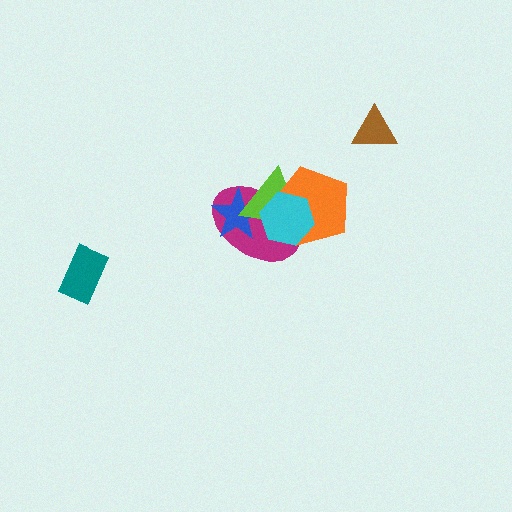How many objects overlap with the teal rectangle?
0 objects overlap with the teal rectangle.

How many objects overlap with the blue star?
3 objects overlap with the blue star.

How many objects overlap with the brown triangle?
0 objects overlap with the brown triangle.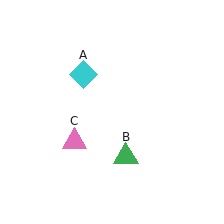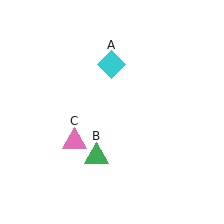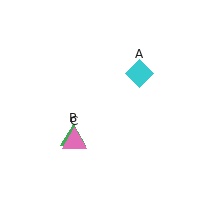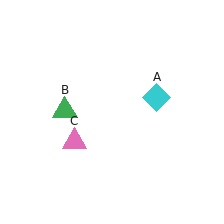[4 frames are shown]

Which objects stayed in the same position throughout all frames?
Pink triangle (object C) remained stationary.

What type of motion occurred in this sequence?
The cyan diamond (object A), green triangle (object B) rotated clockwise around the center of the scene.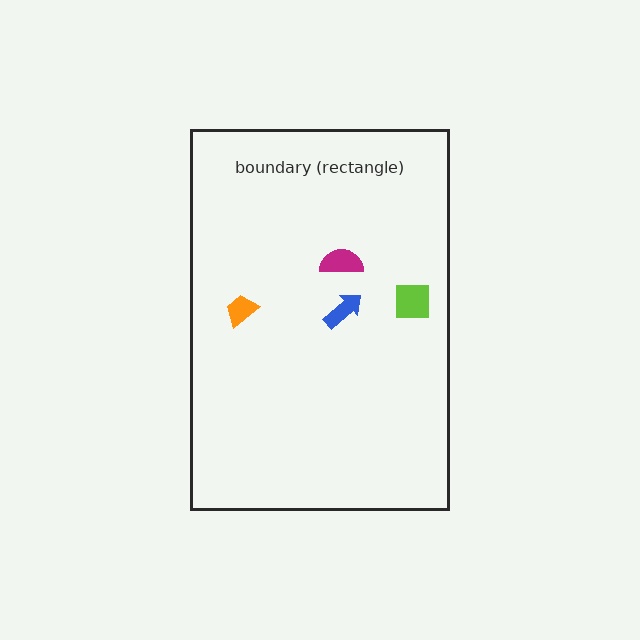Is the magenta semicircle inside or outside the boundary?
Inside.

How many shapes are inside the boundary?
4 inside, 0 outside.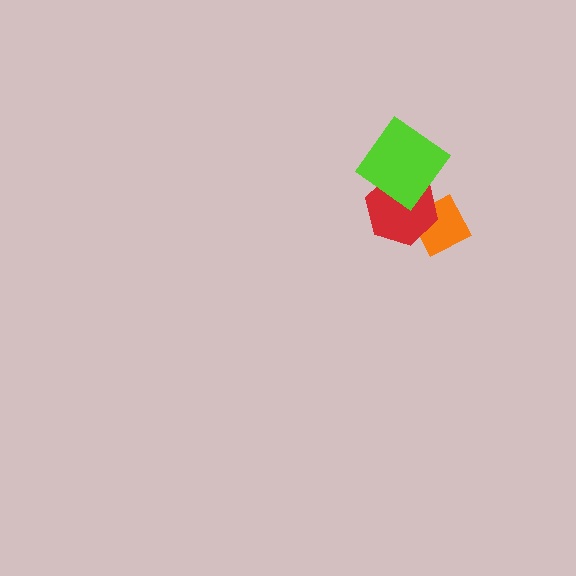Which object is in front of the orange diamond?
The red hexagon is in front of the orange diamond.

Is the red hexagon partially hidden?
Yes, it is partially covered by another shape.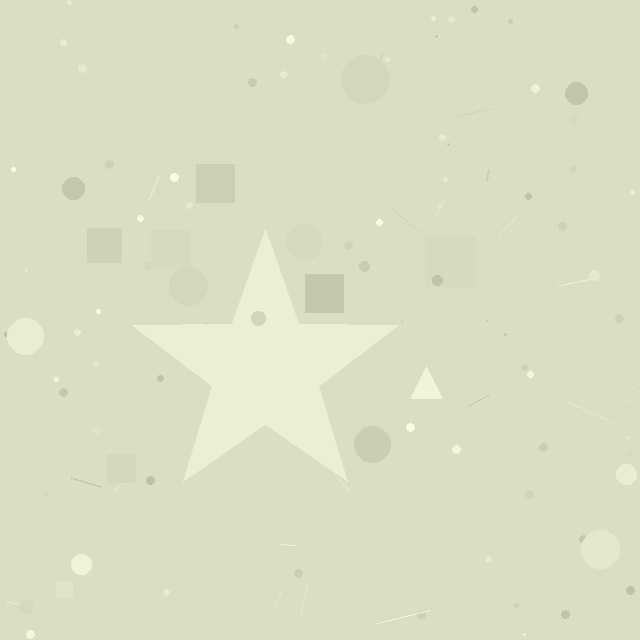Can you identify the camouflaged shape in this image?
The camouflaged shape is a star.